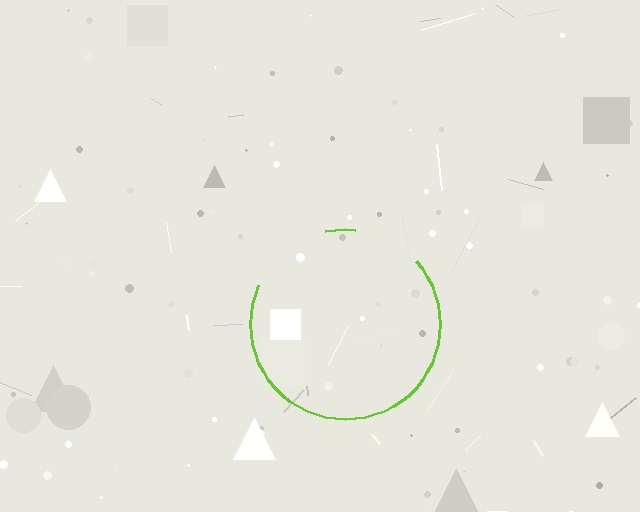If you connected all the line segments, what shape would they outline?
They would outline a circle.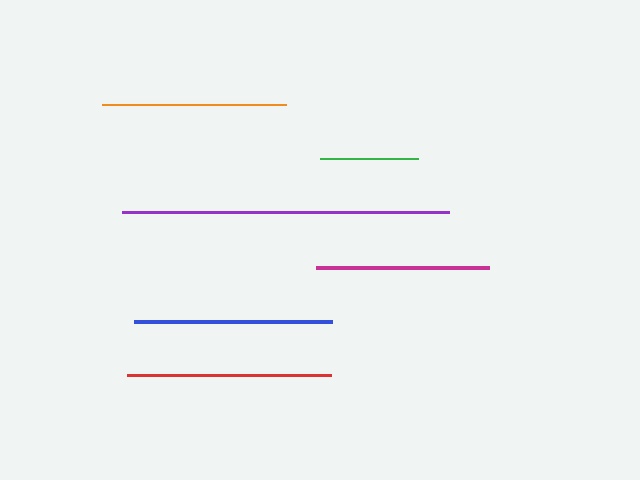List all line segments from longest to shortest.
From longest to shortest: purple, red, blue, orange, magenta, green.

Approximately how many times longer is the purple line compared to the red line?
The purple line is approximately 1.6 times the length of the red line.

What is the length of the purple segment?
The purple segment is approximately 327 pixels long.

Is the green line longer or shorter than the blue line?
The blue line is longer than the green line.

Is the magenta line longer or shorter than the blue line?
The blue line is longer than the magenta line.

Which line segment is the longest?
The purple line is the longest at approximately 327 pixels.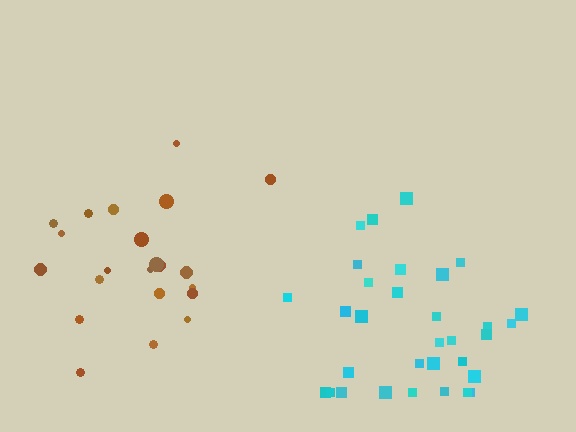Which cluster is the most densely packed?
Cyan.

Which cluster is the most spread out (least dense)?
Brown.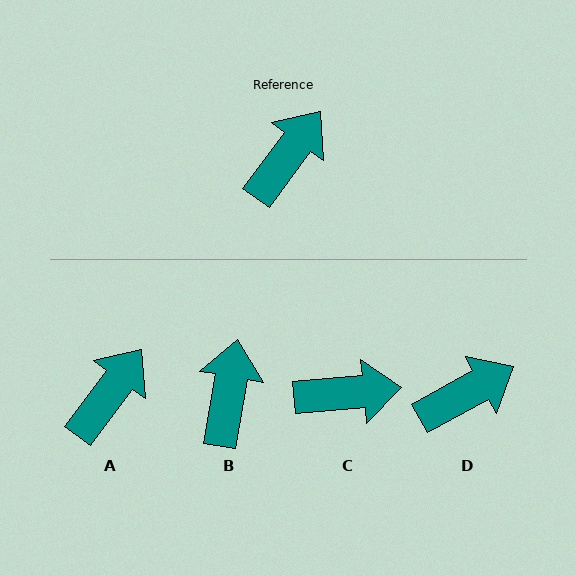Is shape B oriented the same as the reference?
No, it is off by about 27 degrees.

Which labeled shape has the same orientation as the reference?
A.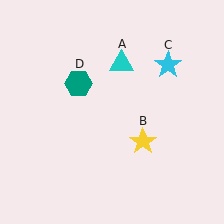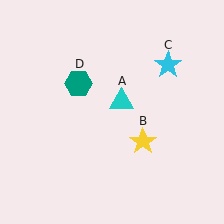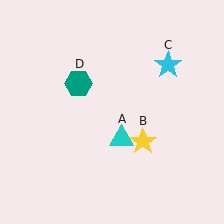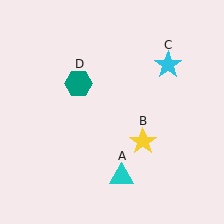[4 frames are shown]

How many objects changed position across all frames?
1 object changed position: cyan triangle (object A).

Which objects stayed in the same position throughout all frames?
Yellow star (object B) and cyan star (object C) and teal hexagon (object D) remained stationary.